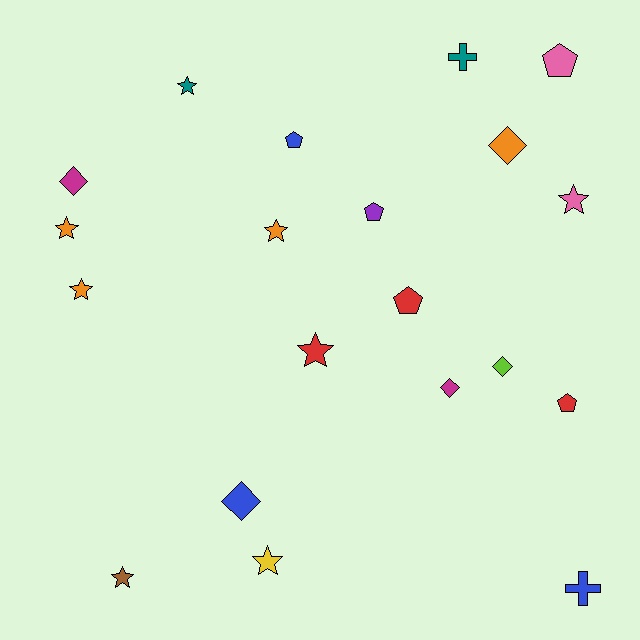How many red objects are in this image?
There are 3 red objects.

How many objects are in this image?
There are 20 objects.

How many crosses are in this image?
There are 2 crosses.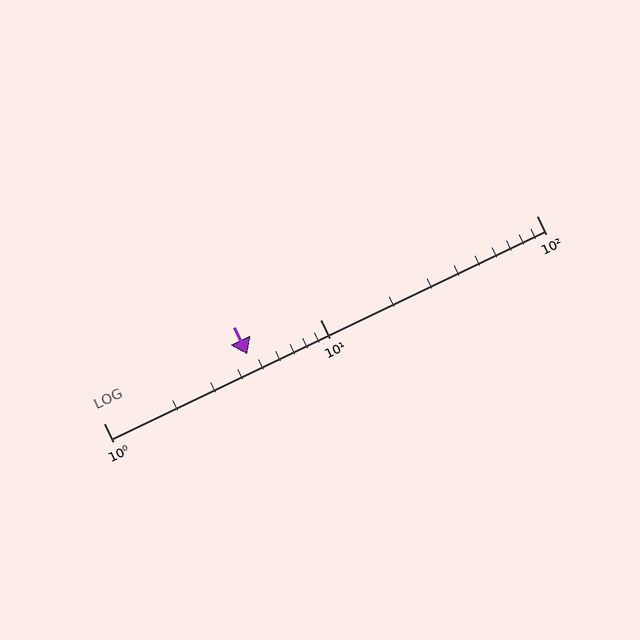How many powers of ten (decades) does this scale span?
The scale spans 2 decades, from 1 to 100.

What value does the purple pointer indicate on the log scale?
The pointer indicates approximately 4.6.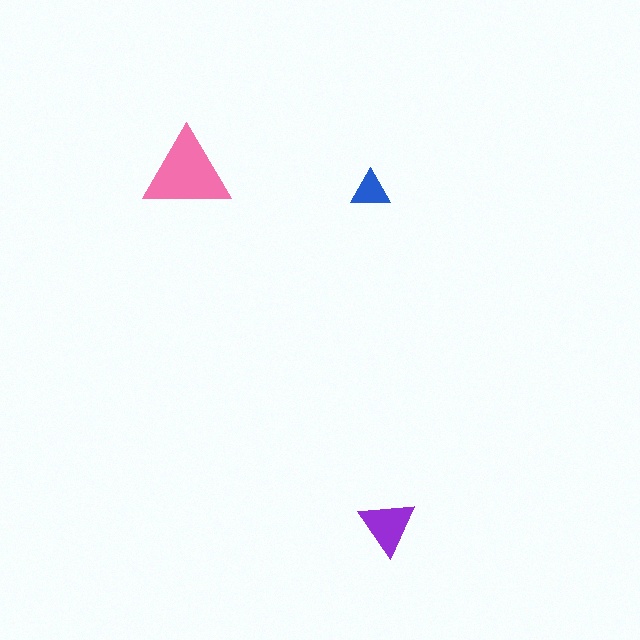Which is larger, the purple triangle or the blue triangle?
The purple one.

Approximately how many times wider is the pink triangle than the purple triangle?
About 1.5 times wider.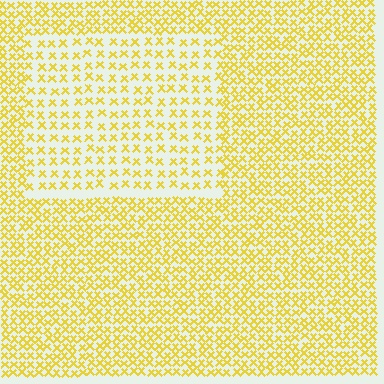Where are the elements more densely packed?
The elements are more densely packed outside the rectangle boundary.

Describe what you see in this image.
The image contains small yellow elements arranged at two different densities. A rectangle-shaped region is visible where the elements are less densely packed than the surrounding area.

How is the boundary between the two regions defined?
The boundary is defined by a change in element density (approximately 1.9x ratio). All elements are the same color, size, and shape.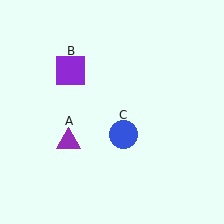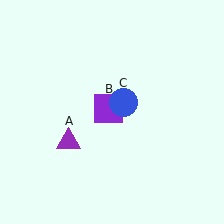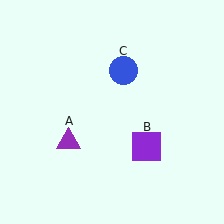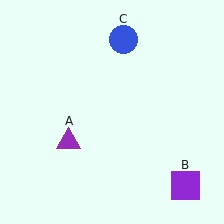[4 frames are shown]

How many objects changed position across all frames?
2 objects changed position: purple square (object B), blue circle (object C).